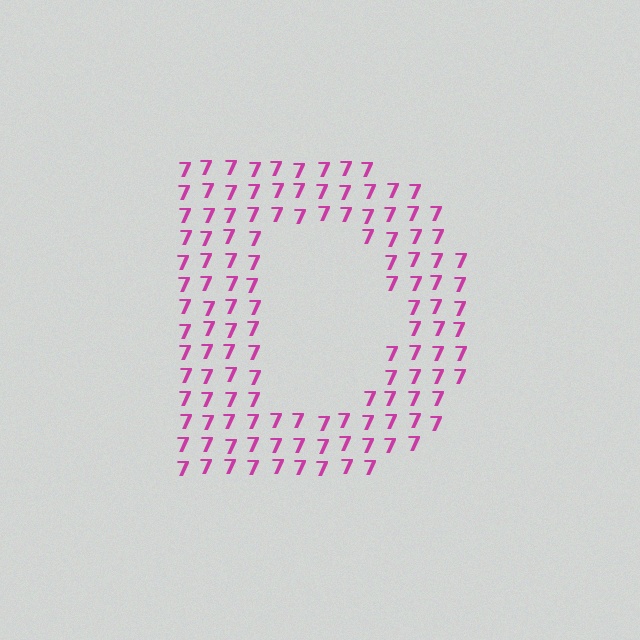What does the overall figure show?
The overall figure shows the letter D.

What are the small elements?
The small elements are digit 7's.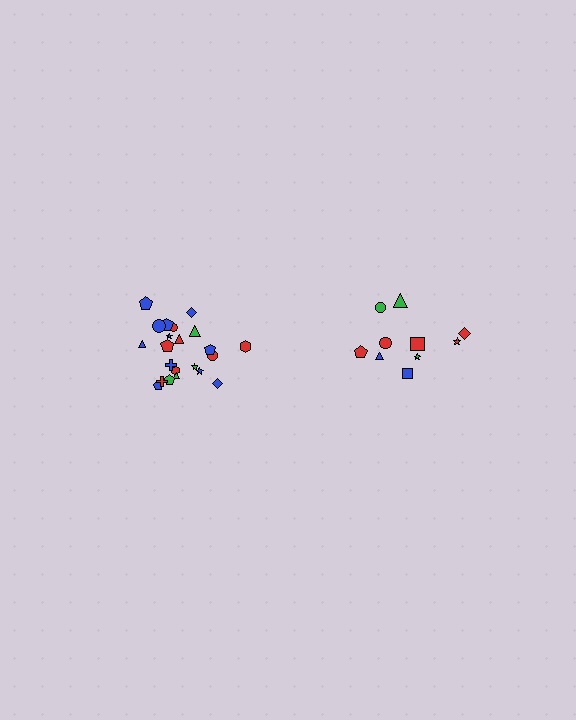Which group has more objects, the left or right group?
The left group.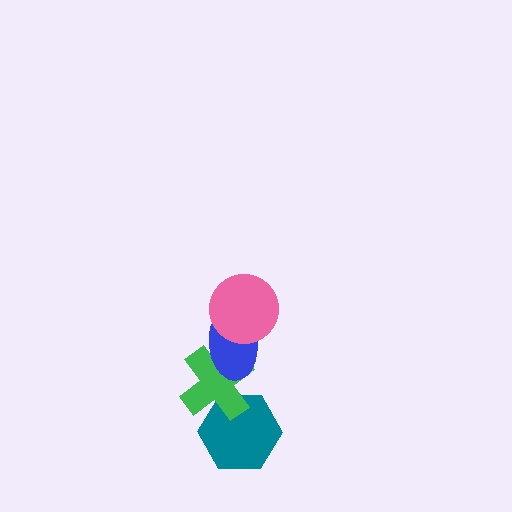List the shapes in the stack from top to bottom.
From top to bottom: the pink circle, the blue ellipse, the green cross, the teal hexagon.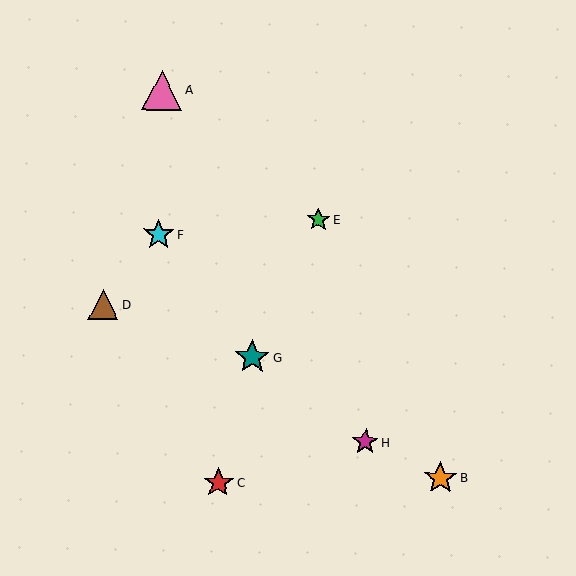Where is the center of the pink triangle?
The center of the pink triangle is at (162, 90).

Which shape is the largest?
The pink triangle (labeled A) is the largest.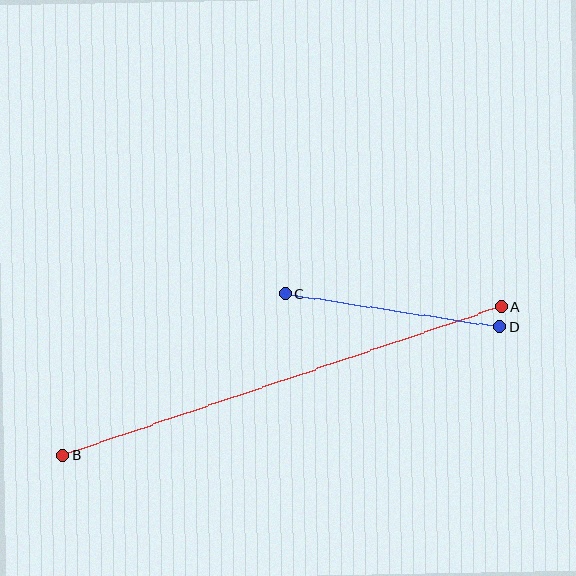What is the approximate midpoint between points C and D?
The midpoint is at approximately (393, 310) pixels.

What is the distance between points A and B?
The distance is approximately 463 pixels.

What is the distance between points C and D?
The distance is approximately 217 pixels.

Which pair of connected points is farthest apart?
Points A and B are farthest apart.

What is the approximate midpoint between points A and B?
The midpoint is at approximately (282, 381) pixels.